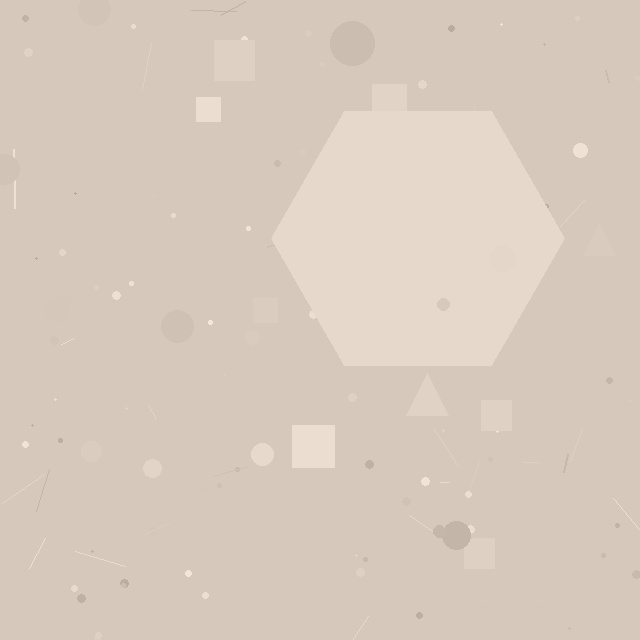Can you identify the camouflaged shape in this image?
The camouflaged shape is a hexagon.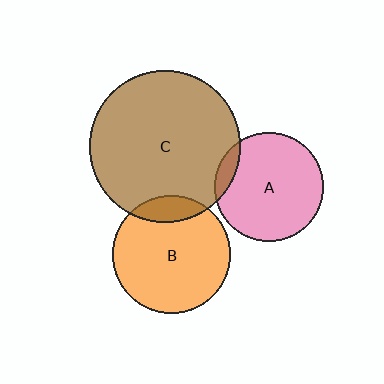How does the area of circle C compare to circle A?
Approximately 1.9 times.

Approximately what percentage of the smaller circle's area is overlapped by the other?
Approximately 10%.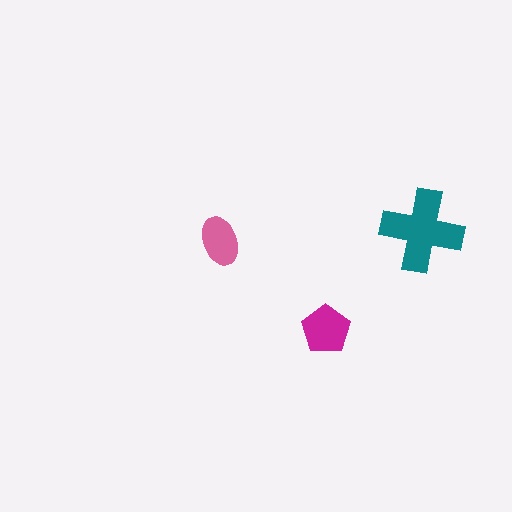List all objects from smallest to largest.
The pink ellipse, the magenta pentagon, the teal cross.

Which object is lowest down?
The magenta pentagon is bottommost.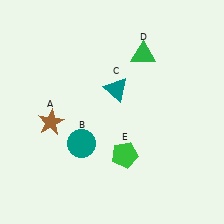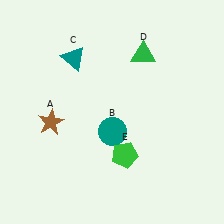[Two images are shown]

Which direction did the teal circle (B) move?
The teal circle (B) moved right.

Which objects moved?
The objects that moved are: the teal circle (B), the teal triangle (C).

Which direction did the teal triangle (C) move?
The teal triangle (C) moved left.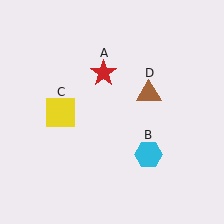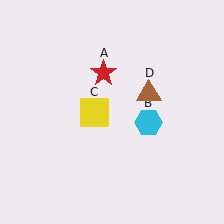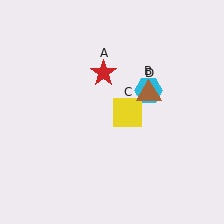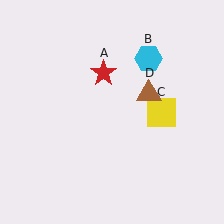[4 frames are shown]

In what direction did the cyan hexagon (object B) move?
The cyan hexagon (object B) moved up.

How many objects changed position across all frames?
2 objects changed position: cyan hexagon (object B), yellow square (object C).